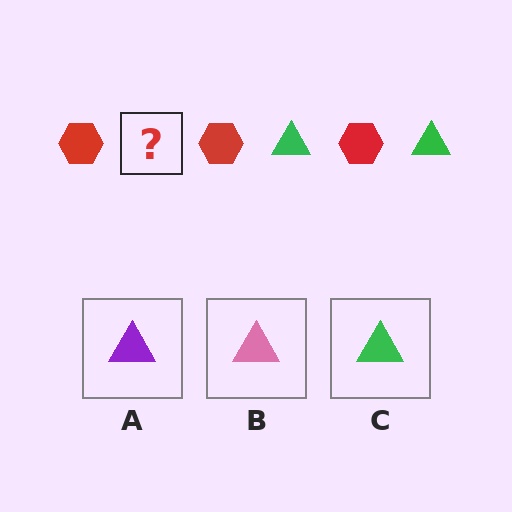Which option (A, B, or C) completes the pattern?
C.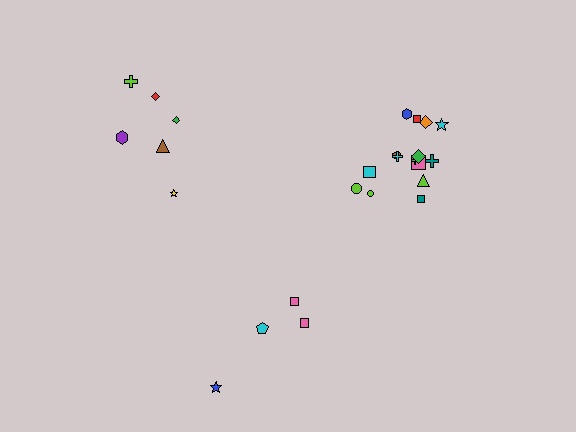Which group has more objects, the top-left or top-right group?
The top-right group.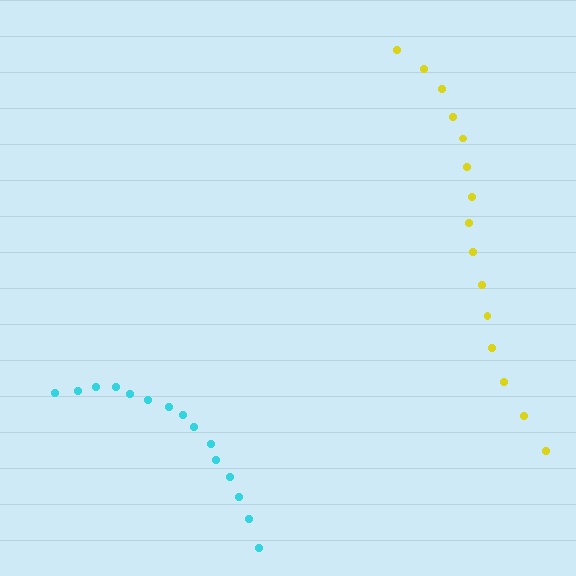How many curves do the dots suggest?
There are 2 distinct paths.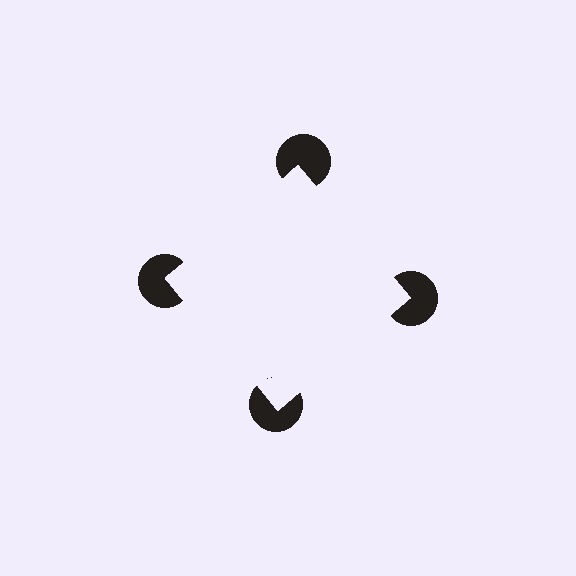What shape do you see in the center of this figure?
An illusory square — its edges are inferred from the aligned wedge cuts in the pac-man discs, not physically drawn.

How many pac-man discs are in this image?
There are 4 — one at each vertex of the illusory square.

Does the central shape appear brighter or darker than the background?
It typically appears slightly brighter than the background, even though no actual brightness change is drawn.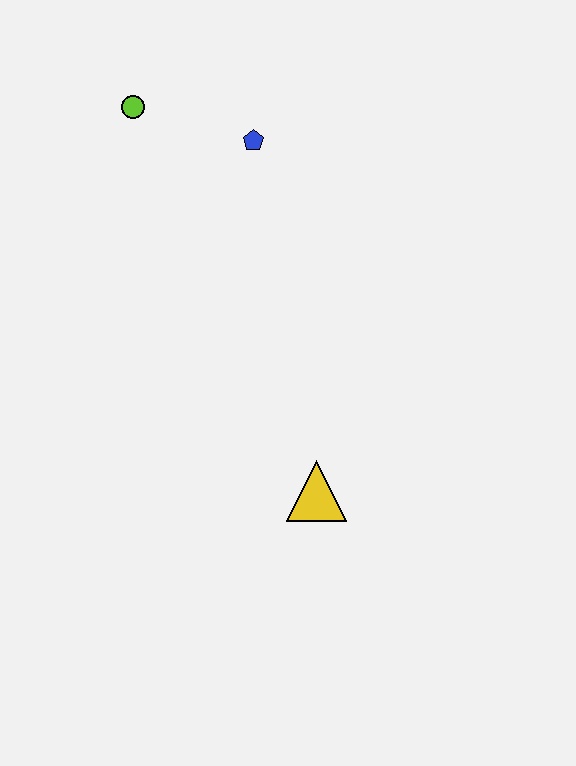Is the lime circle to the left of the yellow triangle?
Yes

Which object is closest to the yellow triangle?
The blue pentagon is closest to the yellow triangle.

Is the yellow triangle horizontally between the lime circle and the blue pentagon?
No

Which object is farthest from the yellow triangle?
The lime circle is farthest from the yellow triangle.